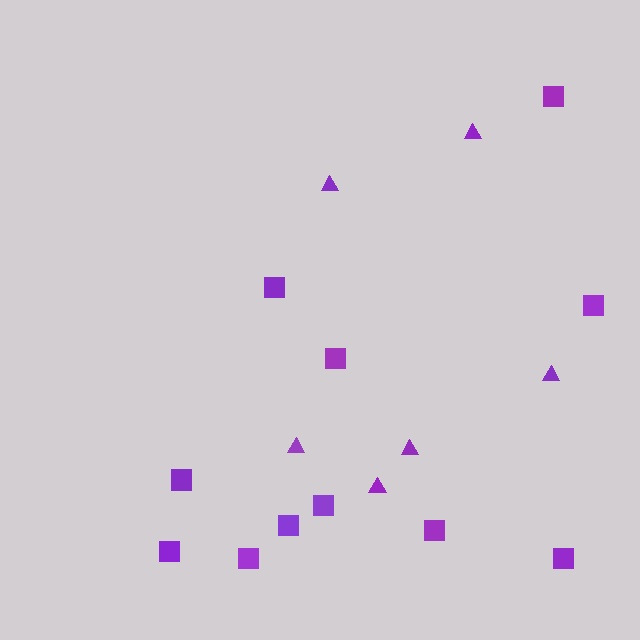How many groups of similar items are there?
There are 2 groups: one group of triangles (6) and one group of squares (11).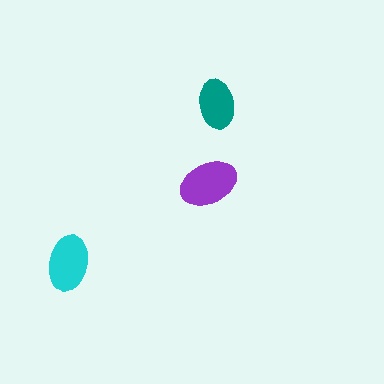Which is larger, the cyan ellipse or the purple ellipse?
The purple one.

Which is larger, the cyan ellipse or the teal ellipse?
The cyan one.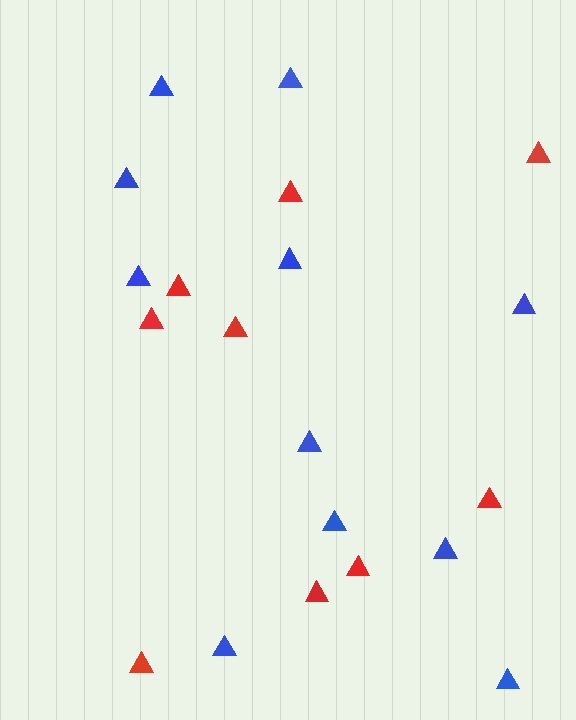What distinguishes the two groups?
There are 2 groups: one group of red triangles (9) and one group of blue triangles (11).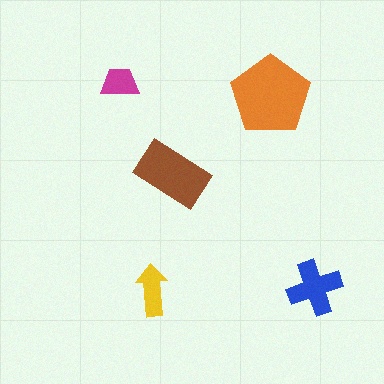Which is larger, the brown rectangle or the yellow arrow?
The brown rectangle.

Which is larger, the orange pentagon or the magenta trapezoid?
The orange pentagon.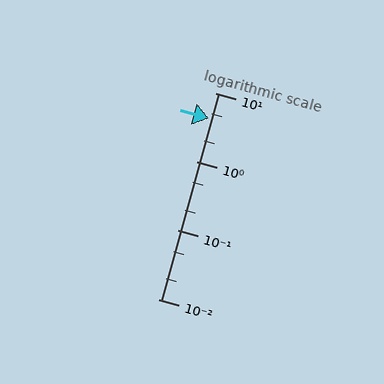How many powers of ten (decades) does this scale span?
The scale spans 3 decades, from 0.01 to 10.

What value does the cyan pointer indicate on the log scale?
The pointer indicates approximately 4.3.